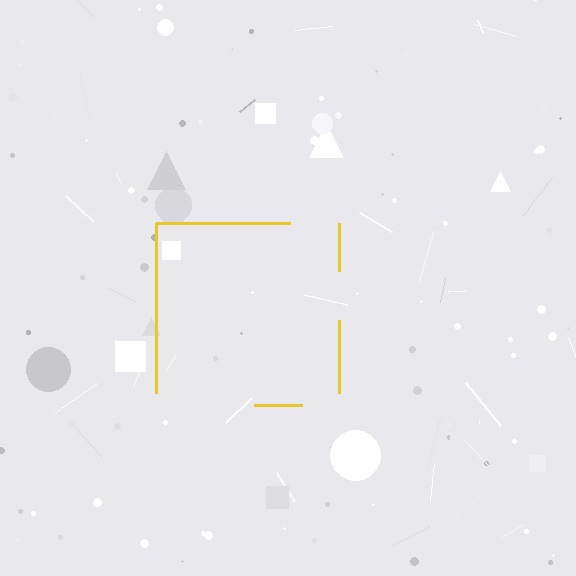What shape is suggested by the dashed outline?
The dashed outline suggests a square.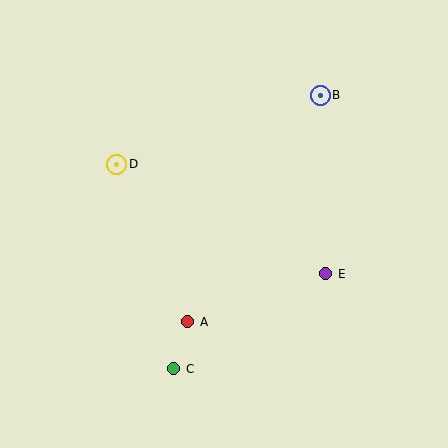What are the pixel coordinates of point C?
Point C is at (174, 369).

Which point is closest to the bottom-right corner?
Point E is closest to the bottom-right corner.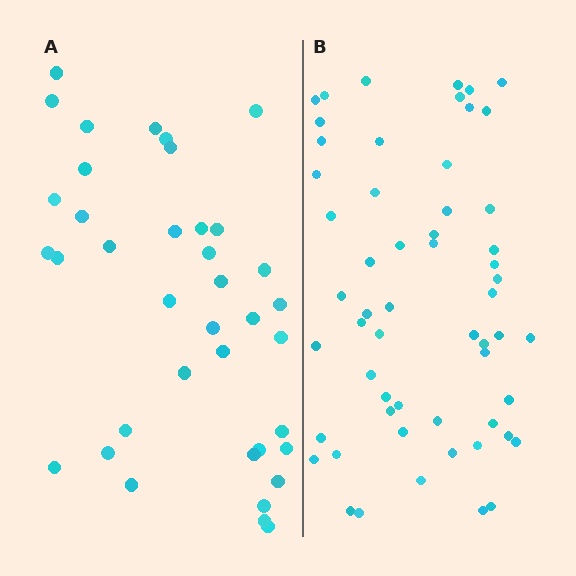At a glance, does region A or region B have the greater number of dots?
Region B (the right region) has more dots.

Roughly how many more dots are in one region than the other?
Region B has approximately 20 more dots than region A.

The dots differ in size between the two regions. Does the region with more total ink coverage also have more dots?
No. Region A has more total ink coverage because its dots are larger, but region B actually contains more individual dots. Total area can be misleading — the number of items is what matters here.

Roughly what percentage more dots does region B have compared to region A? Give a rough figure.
About 50% more.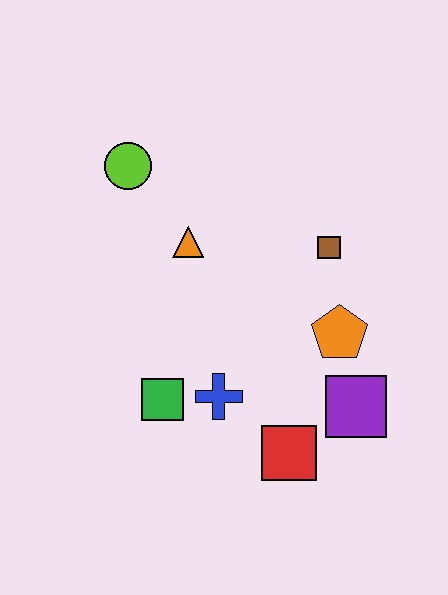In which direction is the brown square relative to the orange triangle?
The brown square is to the right of the orange triangle.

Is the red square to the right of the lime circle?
Yes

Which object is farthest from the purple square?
The lime circle is farthest from the purple square.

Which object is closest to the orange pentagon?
The purple square is closest to the orange pentagon.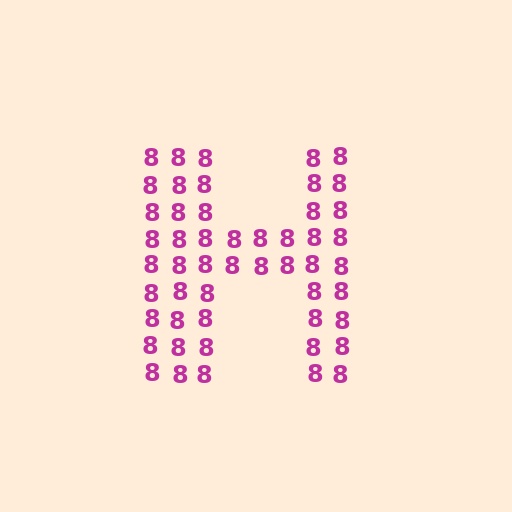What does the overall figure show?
The overall figure shows the letter H.